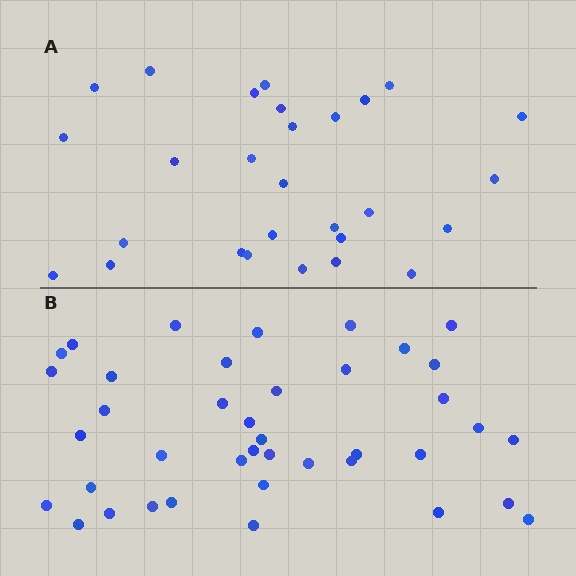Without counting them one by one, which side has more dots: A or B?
Region B (the bottom region) has more dots.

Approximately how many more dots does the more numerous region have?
Region B has roughly 12 or so more dots than region A.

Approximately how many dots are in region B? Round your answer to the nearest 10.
About 40 dots.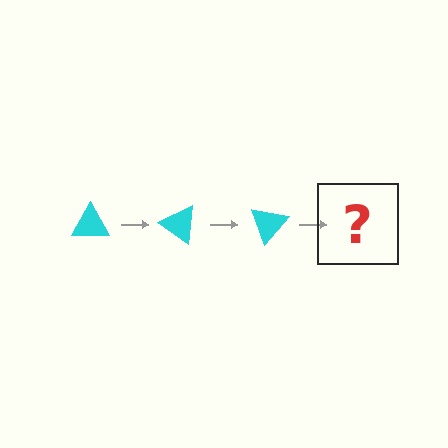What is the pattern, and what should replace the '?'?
The pattern is that the triangle rotates 35 degrees each step. The '?' should be a cyan triangle rotated 105 degrees.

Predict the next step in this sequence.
The next step is a cyan triangle rotated 105 degrees.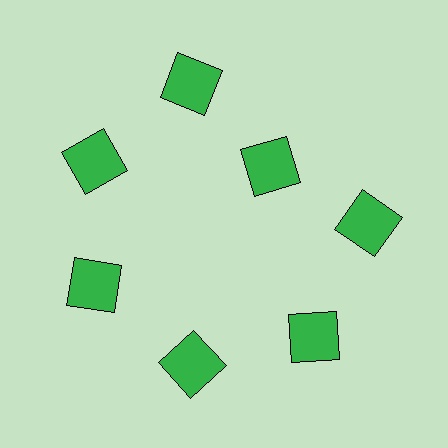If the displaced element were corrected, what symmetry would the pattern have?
It would have 7-fold rotational symmetry — the pattern would map onto itself every 51 degrees.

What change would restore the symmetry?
The symmetry would be restored by moving it outward, back onto the ring so that all 7 squares sit at equal angles and equal distance from the center.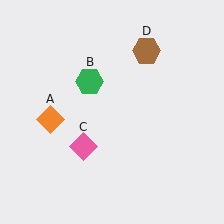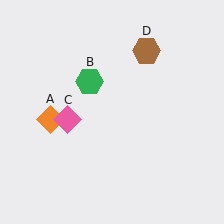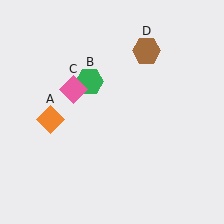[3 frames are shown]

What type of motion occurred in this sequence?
The pink diamond (object C) rotated clockwise around the center of the scene.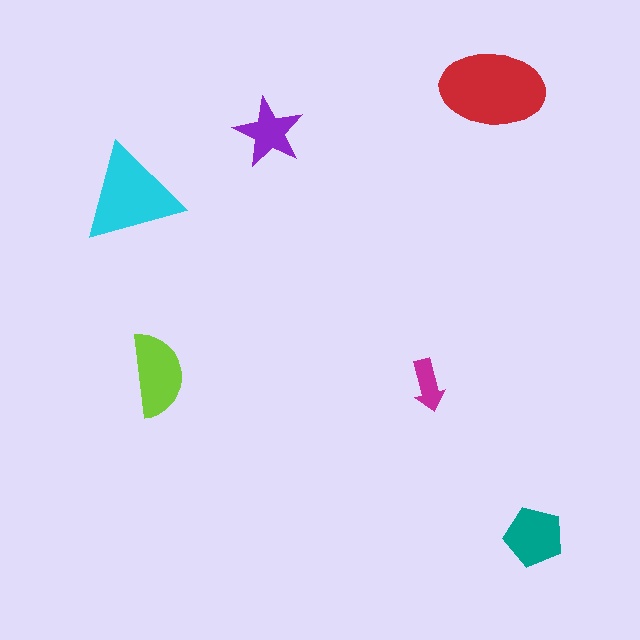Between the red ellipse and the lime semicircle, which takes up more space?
The red ellipse.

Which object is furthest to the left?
The cyan triangle is leftmost.